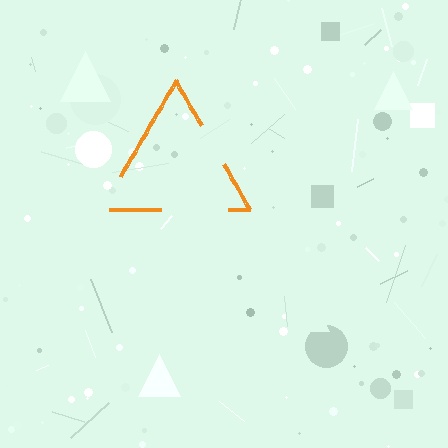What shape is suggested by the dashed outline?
The dashed outline suggests a triangle.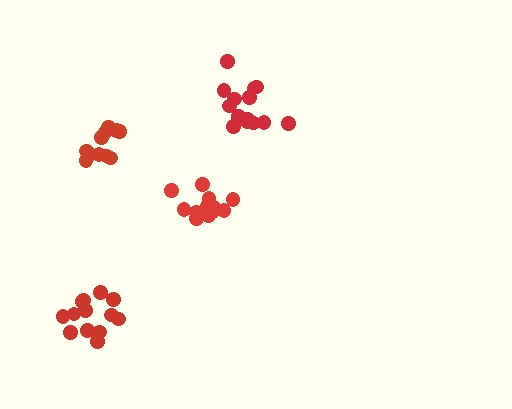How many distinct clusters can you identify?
There are 4 distinct clusters.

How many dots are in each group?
Group 1: 11 dots, Group 2: 14 dots, Group 3: 13 dots, Group 4: 13 dots (51 total).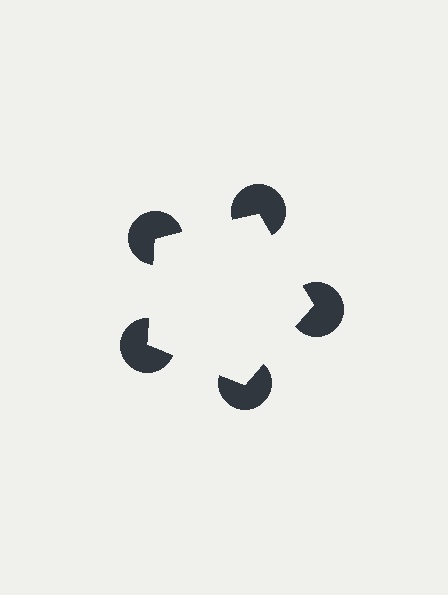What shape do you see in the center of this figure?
An illusory pentagon — its edges are inferred from the aligned wedge cuts in the pac-man discs, not physically drawn.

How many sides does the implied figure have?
5 sides.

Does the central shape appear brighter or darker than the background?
It typically appears slightly brighter than the background, even though no actual brightness change is drawn.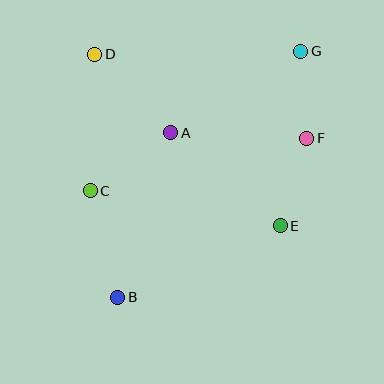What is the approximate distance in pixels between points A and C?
The distance between A and C is approximately 99 pixels.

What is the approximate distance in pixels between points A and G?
The distance between A and G is approximately 154 pixels.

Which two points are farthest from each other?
Points B and G are farthest from each other.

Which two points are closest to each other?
Points F and G are closest to each other.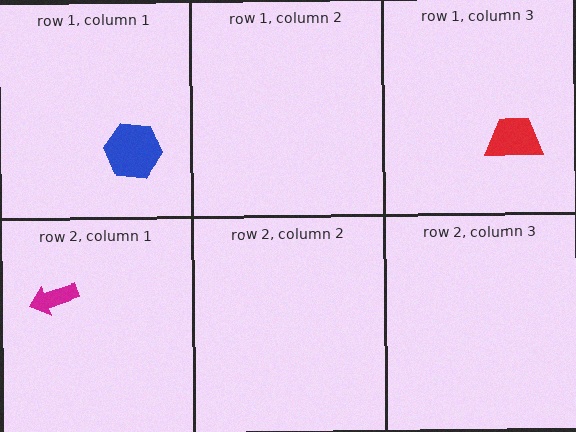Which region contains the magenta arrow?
The row 2, column 1 region.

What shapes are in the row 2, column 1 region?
The magenta arrow.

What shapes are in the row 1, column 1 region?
The blue hexagon.